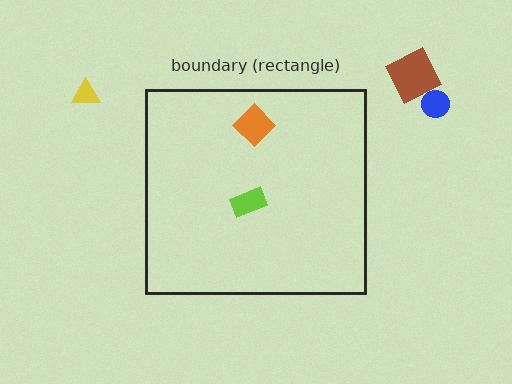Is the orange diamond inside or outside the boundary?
Inside.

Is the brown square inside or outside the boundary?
Outside.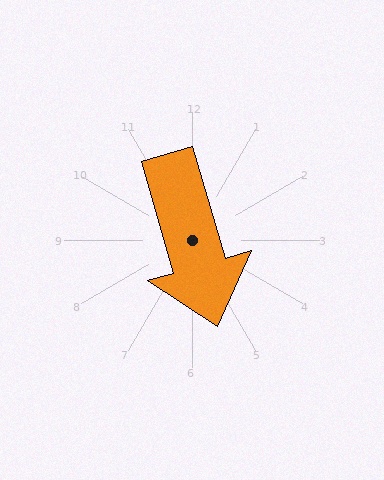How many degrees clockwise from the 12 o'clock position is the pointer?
Approximately 164 degrees.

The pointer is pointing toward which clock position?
Roughly 5 o'clock.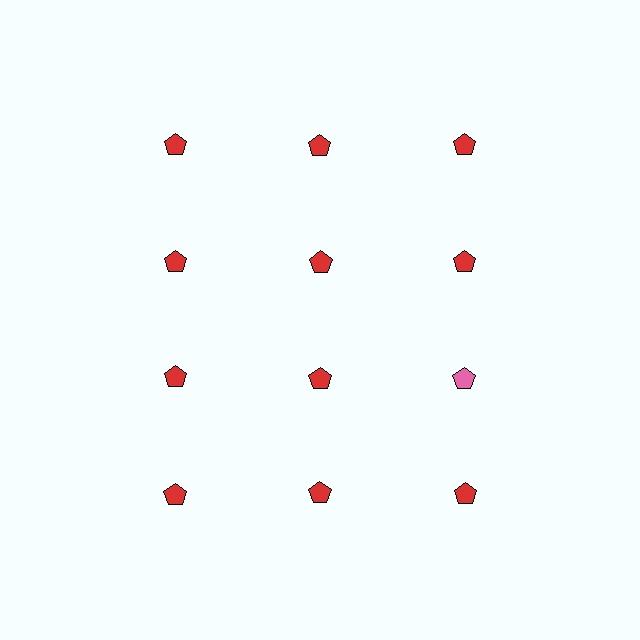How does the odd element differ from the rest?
It has a different color: pink instead of red.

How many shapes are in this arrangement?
There are 12 shapes arranged in a grid pattern.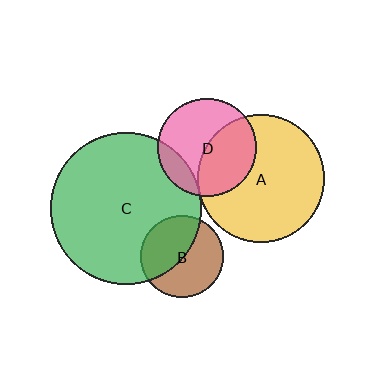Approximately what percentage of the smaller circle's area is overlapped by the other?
Approximately 15%.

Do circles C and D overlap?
Yes.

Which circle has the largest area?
Circle C (green).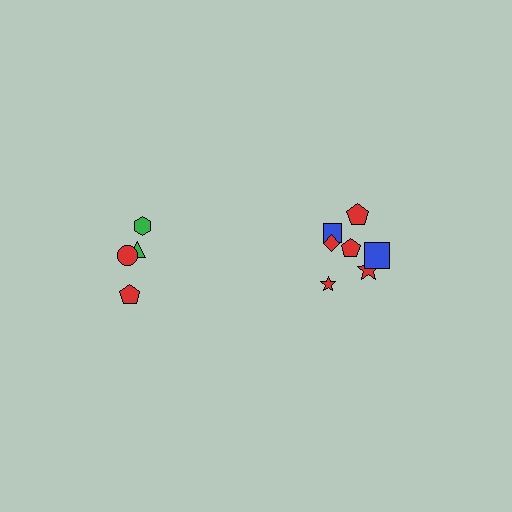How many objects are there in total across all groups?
There are 11 objects.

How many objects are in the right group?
There are 7 objects.